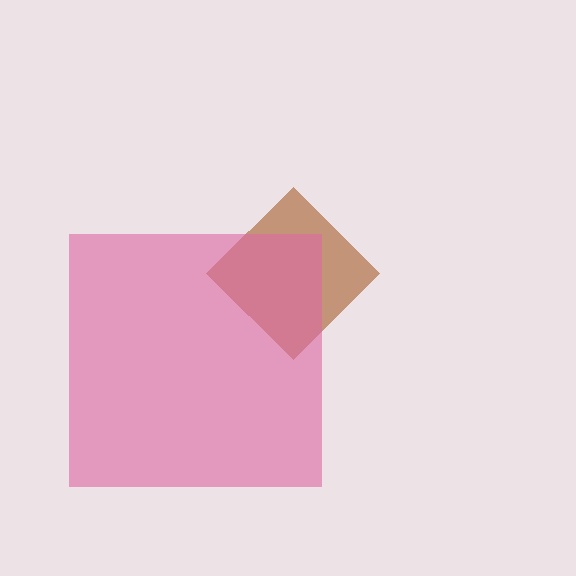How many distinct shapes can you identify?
There are 2 distinct shapes: a brown diamond, a pink square.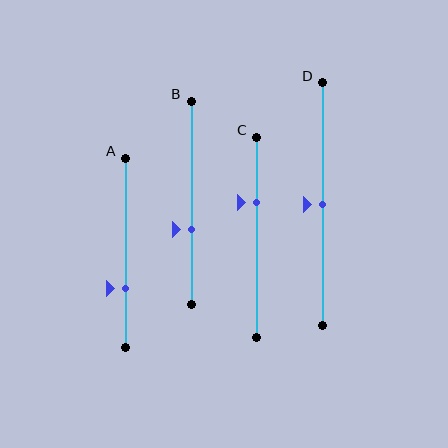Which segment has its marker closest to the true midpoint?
Segment D has its marker closest to the true midpoint.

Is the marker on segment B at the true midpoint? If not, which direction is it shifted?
No, the marker on segment B is shifted downward by about 13% of the segment length.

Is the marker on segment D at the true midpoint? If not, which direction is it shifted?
Yes, the marker on segment D is at the true midpoint.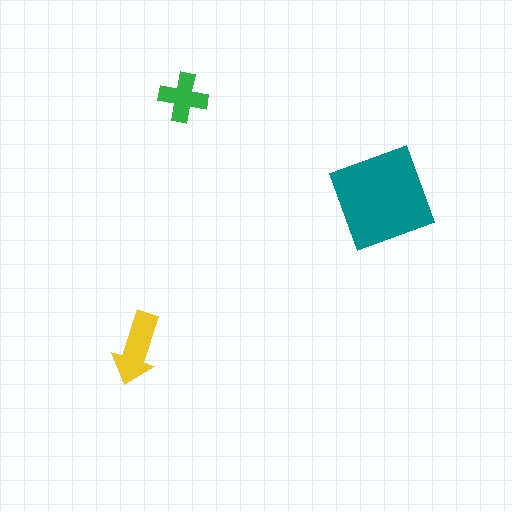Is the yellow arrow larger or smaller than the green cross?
Larger.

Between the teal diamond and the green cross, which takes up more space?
The teal diamond.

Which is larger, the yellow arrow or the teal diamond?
The teal diamond.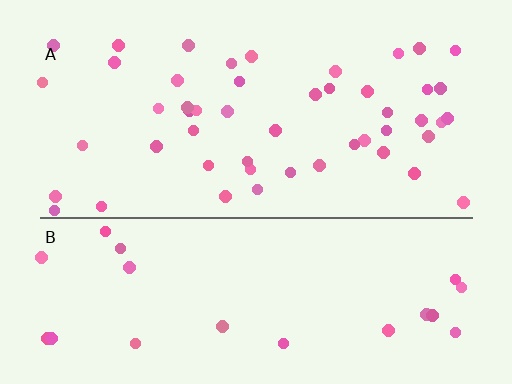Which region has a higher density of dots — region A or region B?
A (the top).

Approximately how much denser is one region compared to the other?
Approximately 2.2× — region A over region B.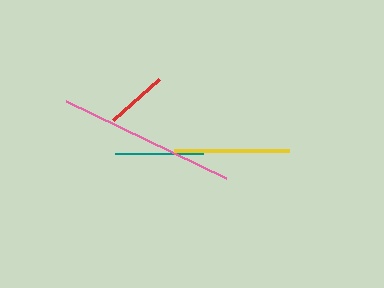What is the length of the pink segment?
The pink segment is approximately 178 pixels long.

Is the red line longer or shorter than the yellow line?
The yellow line is longer than the red line.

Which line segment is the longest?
The pink line is the longest at approximately 178 pixels.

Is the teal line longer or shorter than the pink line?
The pink line is longer than the teal line.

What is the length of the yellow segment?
The yellow segment is approximately 115 pixels long.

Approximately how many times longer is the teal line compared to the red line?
The teal line is approximately 1.4 times the length of the red line.